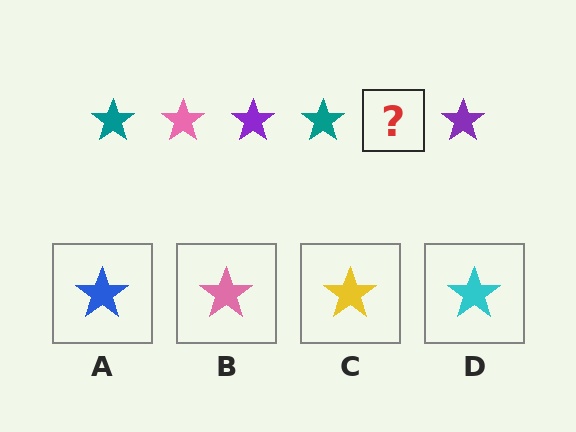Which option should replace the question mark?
Option B.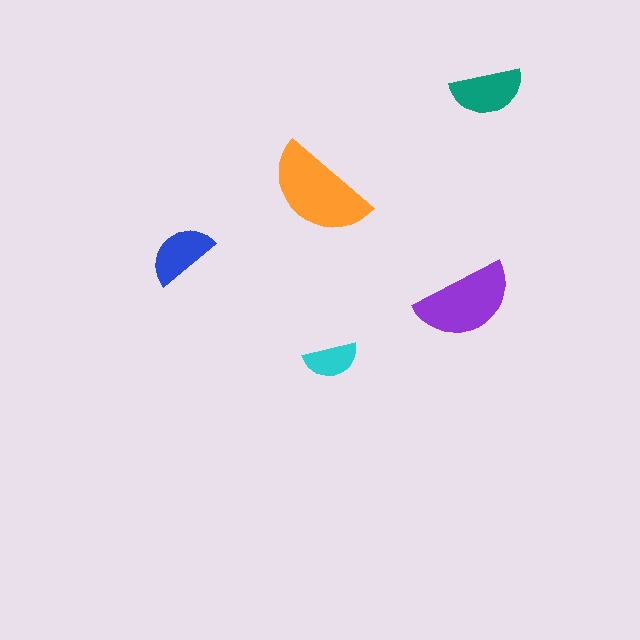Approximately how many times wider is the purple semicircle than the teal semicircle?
About 1.5 times wider.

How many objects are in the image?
There are 5 objects in the image.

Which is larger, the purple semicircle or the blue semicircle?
The purple one.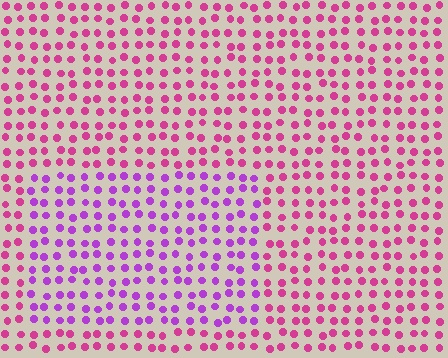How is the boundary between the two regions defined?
The boundary is defined purely by a slight shift in hue (about 38 degrees). Spacing, size, and orientation are identical on both sides.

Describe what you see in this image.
The image is filled with small magenta elements in a uniform arrangement. A rectangle-shaped region is visible where the elements are tinted to a slightly different hue, forming a subtle color boundary.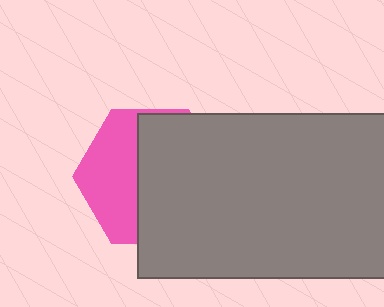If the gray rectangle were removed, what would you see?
You would see the complete pink hexagon.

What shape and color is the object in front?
The object in front is a gray rectangle.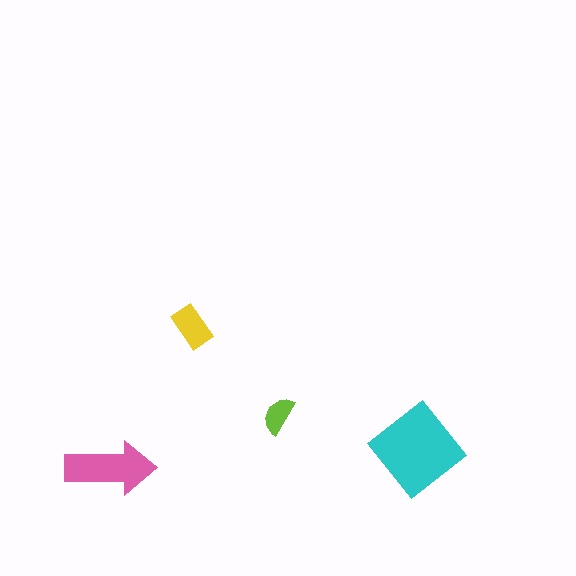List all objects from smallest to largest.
The lime semicircle, the yellow rectangle, the pink arrow, the cyan diamond.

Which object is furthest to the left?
The pink arrow is leftmost.